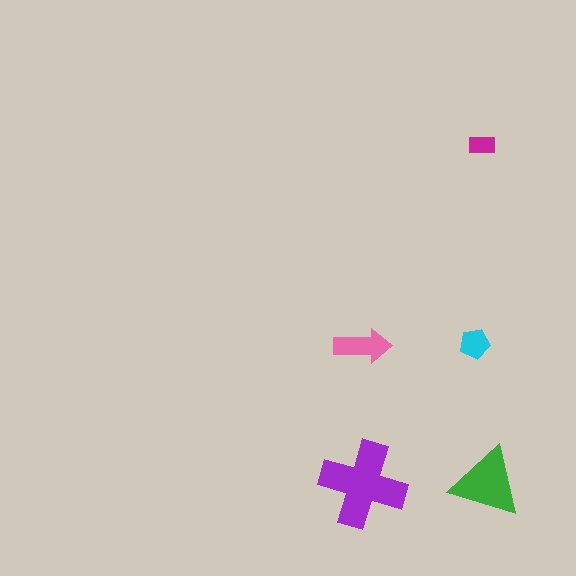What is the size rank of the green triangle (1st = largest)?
2nd.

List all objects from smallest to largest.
The magenta rectangle, the cyan pentagon, the pink arrow, the green triangle, the purple cross.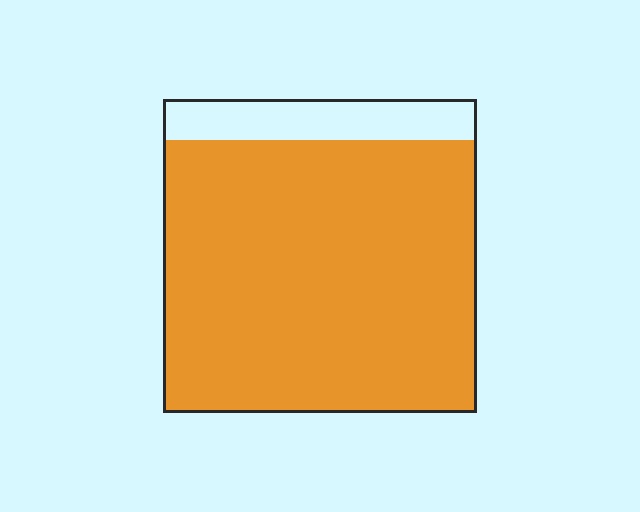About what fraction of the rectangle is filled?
About seven eighths (7/8).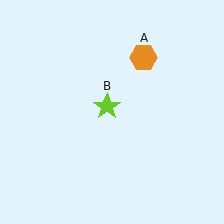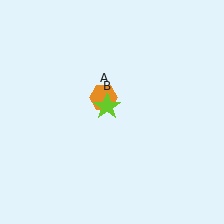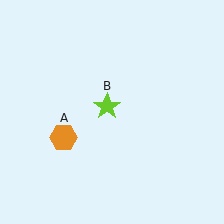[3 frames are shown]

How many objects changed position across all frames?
1 object changed position: orange hexagon (object A).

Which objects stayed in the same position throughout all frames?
Lime star (object B) remained stationary.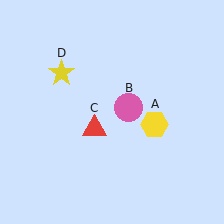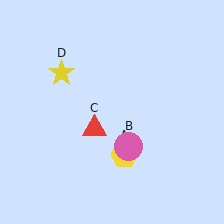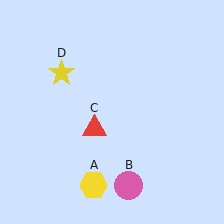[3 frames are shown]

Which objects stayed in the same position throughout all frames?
Red triangle (object C) and yellow star (object D) remained stationary.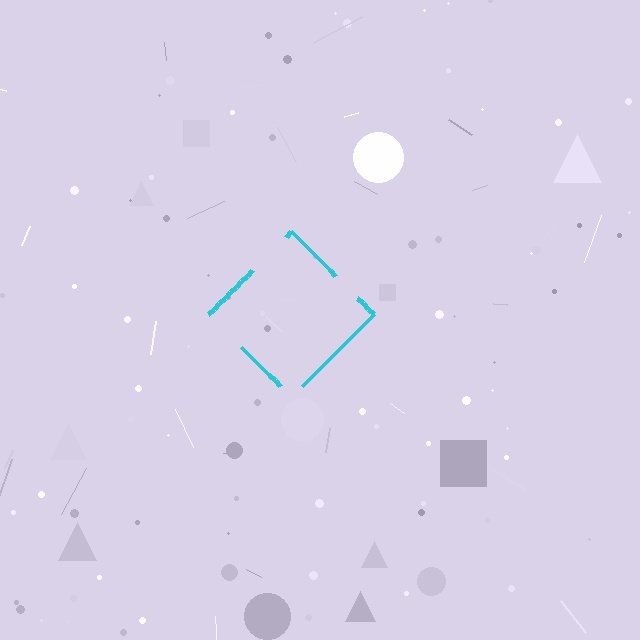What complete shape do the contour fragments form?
The contour fragments form a diamond.